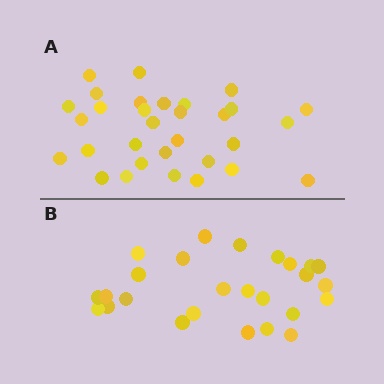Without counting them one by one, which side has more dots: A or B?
Region A (the top region) has more dots.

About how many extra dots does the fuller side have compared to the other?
Region A has about 5 more dots than region B.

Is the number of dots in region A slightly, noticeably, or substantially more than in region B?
Region A has only slightly more — the two regions are fairly close. The ratio is roughly 1.2 to 1.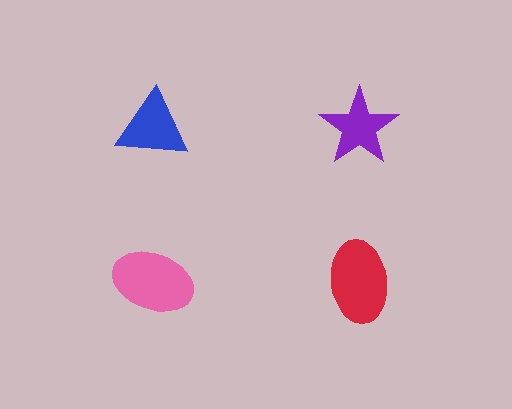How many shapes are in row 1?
2 shapes.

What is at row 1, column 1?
A blue triangle.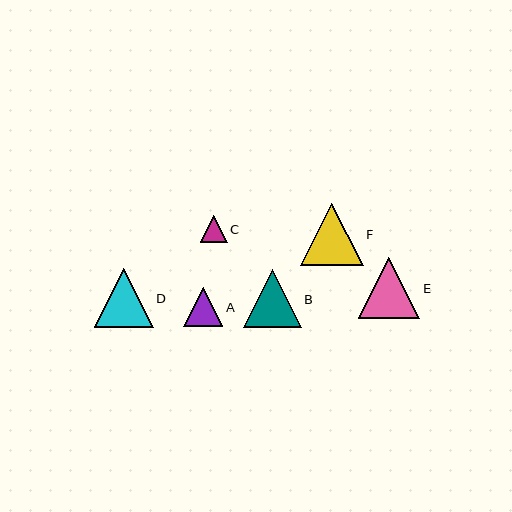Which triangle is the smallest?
Triangle C is the smallest with a size of approximately 27 pixels.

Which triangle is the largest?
Triangle F is the largest with a size of approximately 63 pixels.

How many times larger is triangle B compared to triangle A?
Triangle B is approximately 1.5 times the size of triangle A.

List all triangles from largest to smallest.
From largest to smallest: F, E, D, B, A, C.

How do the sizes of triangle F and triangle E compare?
Triangle F and triangle E are approximately the same size.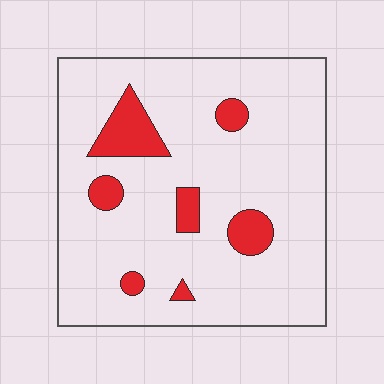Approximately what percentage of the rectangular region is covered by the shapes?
Approximately 10%.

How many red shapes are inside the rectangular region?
7.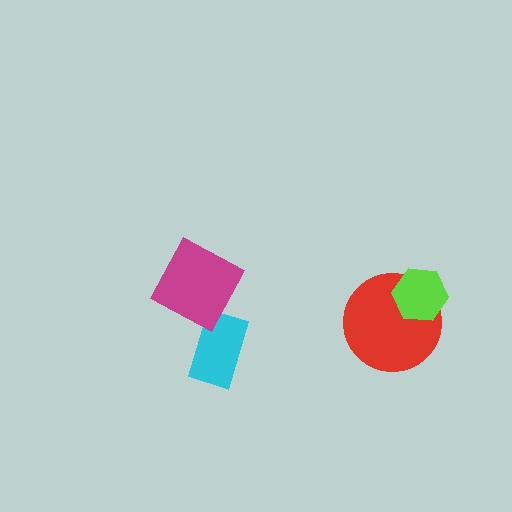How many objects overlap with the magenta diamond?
1 object overlaps with the magenta diamond.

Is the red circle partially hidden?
Yes, it is partially covered by another shape.